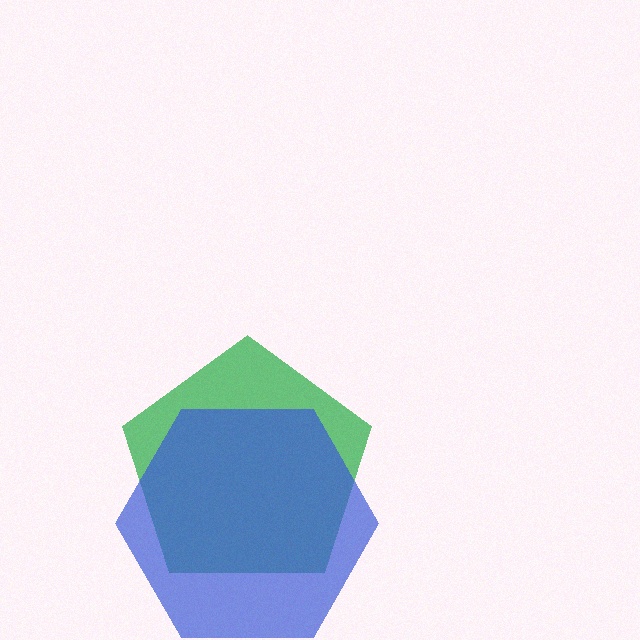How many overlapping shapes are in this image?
There are 2 overlapping shapes in the image.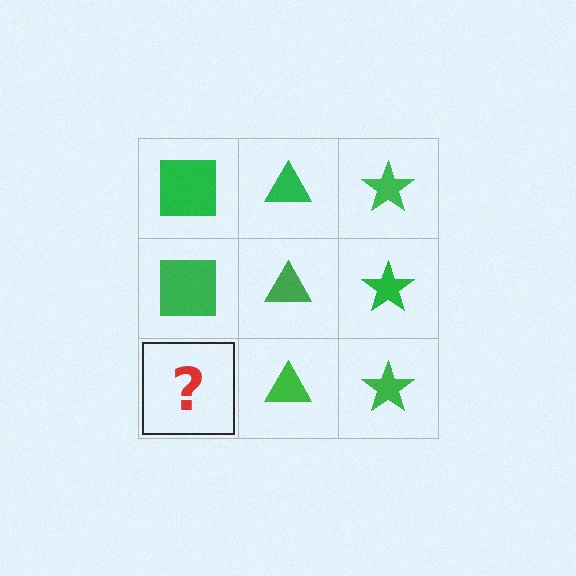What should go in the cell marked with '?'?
The missing cell should contain a green square.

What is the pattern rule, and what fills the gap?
The rule is that each column has a consistent shape. The gap should be filled with a green square.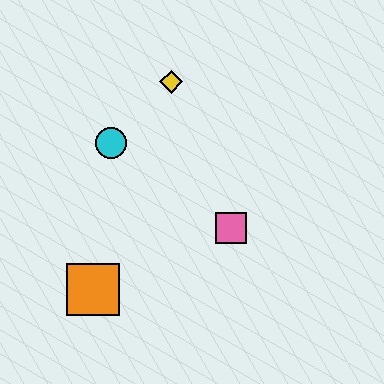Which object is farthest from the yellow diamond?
The orange square is farthest from the yellow diamond.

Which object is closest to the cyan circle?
The yellow diamond is closest to the cyan circle.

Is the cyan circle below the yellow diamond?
Yes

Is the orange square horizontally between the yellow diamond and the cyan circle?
No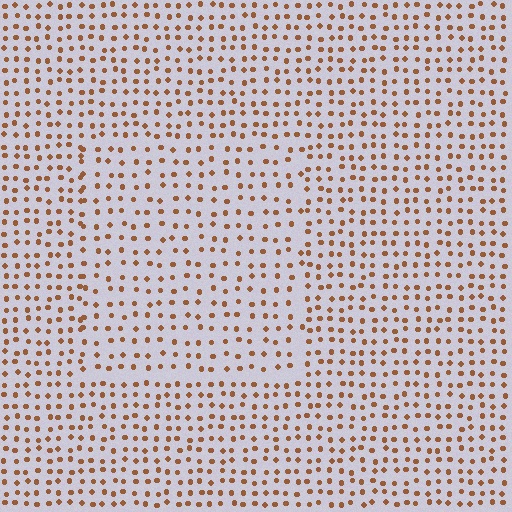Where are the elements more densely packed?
The elements are more densely packed outside the rectangle boundary.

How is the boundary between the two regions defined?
The boundary is defined by a change in element density (approximately 1.4x ratio). All elements are the same color, size, and shape.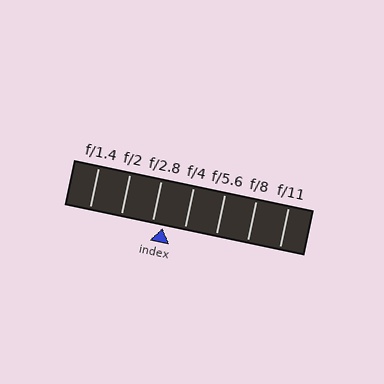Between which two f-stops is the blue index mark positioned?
The index mark is between f/2.8 and f/4.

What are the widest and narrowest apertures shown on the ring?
The widest aperture shown is f/1.4 and the narrowest is f/11.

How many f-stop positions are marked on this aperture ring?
There are 7 f-stop positions marked.